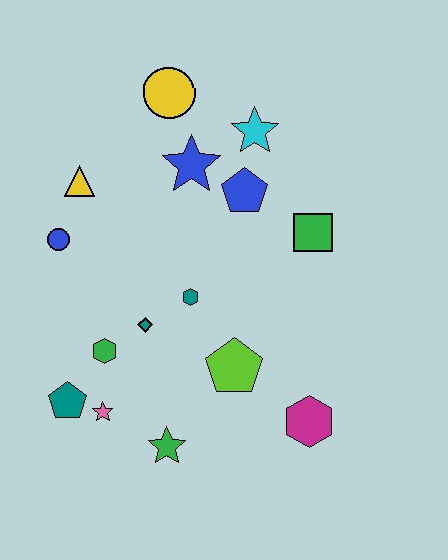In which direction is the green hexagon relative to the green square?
The green hexagon is to the left of the green square.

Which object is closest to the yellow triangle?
The blue circle is closest to the yellow triangle.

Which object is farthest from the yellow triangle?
The magenta hexagon is farthest from the yellow triangle.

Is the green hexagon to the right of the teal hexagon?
No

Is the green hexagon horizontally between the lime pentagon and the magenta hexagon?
No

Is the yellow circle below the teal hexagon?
No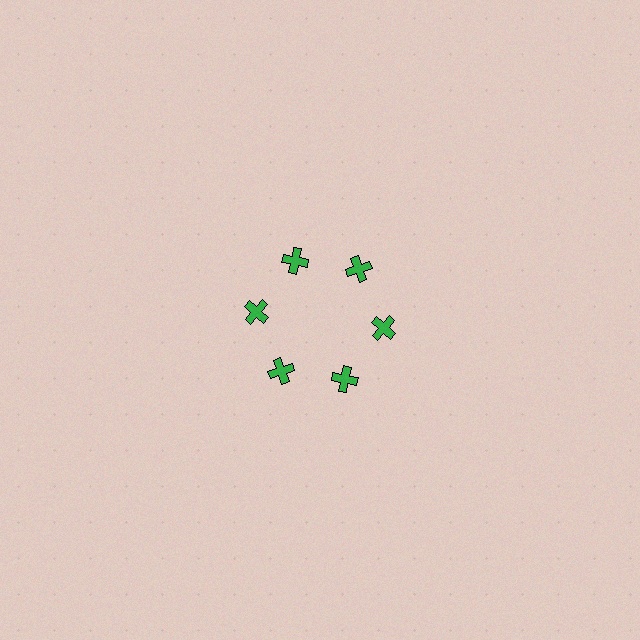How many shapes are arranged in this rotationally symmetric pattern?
There are 6 shapes, arranged in 6 groups of 1.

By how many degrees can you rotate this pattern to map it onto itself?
The pattern maps onto itself every 60 degrees of rotation.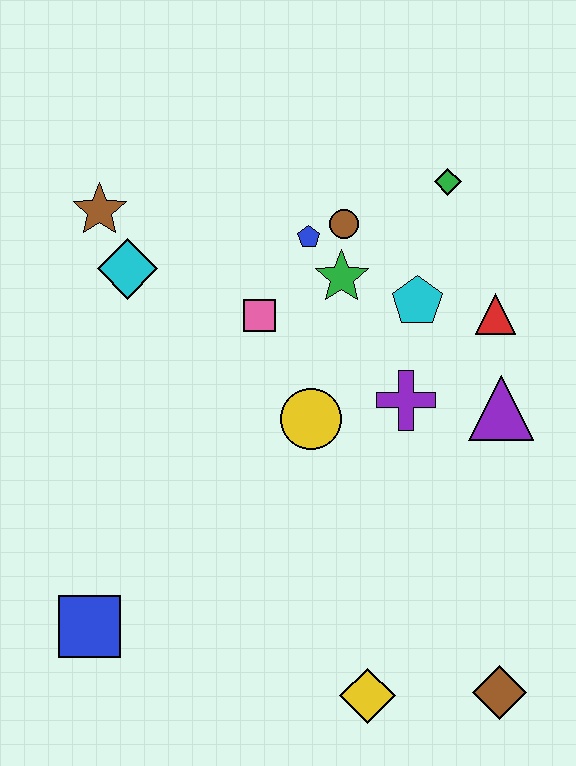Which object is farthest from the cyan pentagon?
The blue square is farthest from the cyan pentagon.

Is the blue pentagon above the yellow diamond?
Yes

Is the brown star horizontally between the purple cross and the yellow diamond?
No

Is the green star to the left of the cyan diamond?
No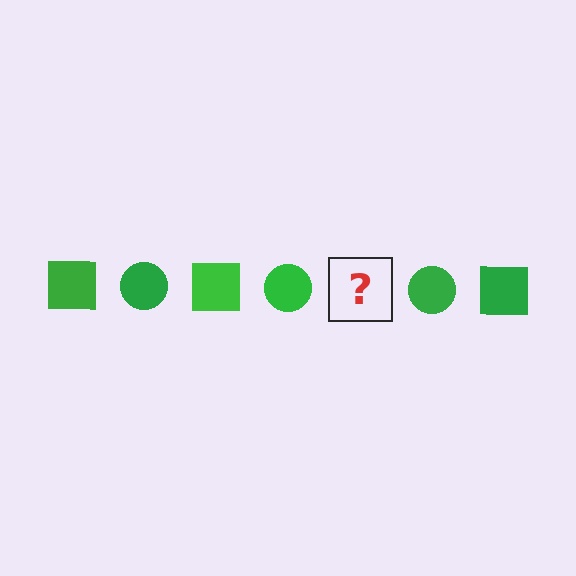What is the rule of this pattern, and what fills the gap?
The rule is that the pattern cycles through square, circle shapes in green. The gap should be filled with a green square.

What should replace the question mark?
The question mark should be replaced with a green square.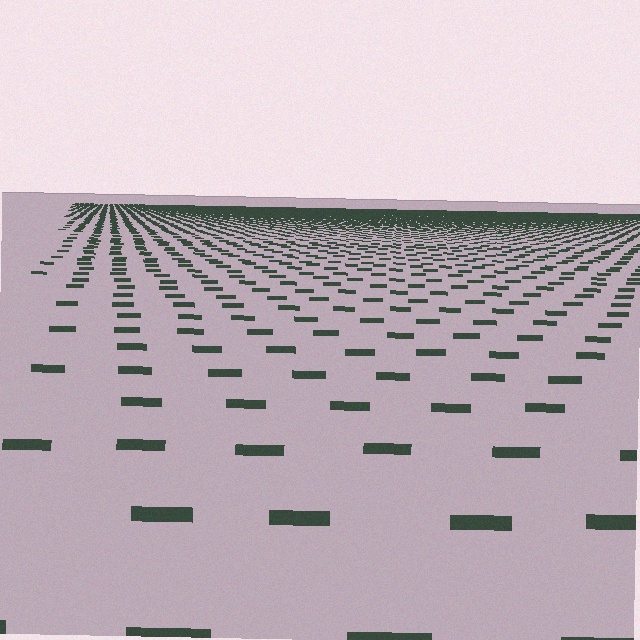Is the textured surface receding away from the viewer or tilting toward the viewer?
The surface is receding away from the viewer. Texture elements get smaller and denser toward the top.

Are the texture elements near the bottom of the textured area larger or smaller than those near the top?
Larger. Near the bottom, elements are closer to the viewer and appear at a bigger on-screen size.